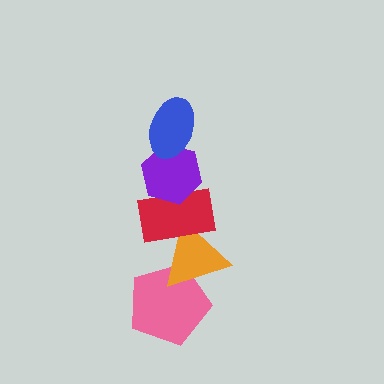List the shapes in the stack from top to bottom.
From top to bottom: the blue ellipse, the purple hexagon, the red rectangle, the orange triangle, the pink pentagon.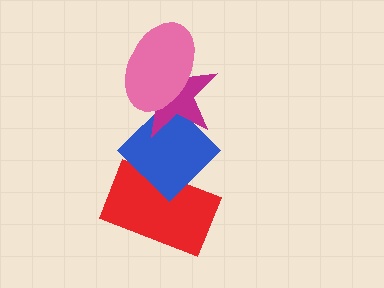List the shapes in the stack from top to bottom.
From top to bottom: the pink ellipse, the magenta star, the blue diamond, the red rectangle.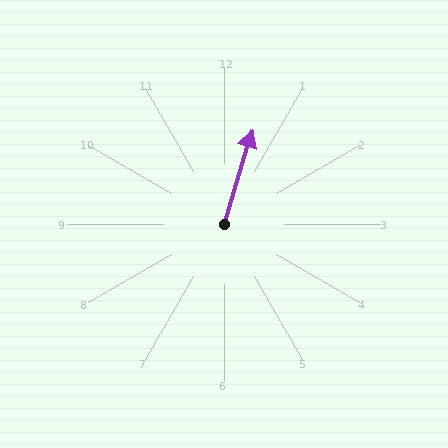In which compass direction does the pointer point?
North.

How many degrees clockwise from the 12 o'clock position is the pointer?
Approximately 17 degrees.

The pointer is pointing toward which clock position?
Roughly 1 o'clock.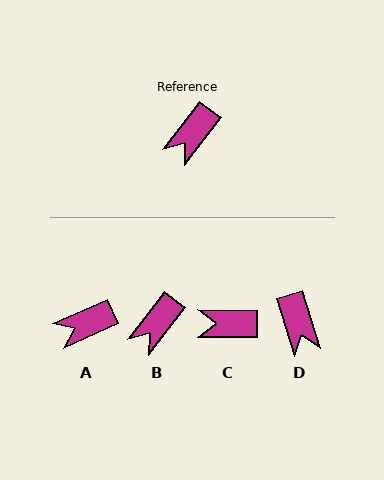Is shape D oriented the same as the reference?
No, it is off by about 54 degrees.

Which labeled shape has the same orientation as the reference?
B.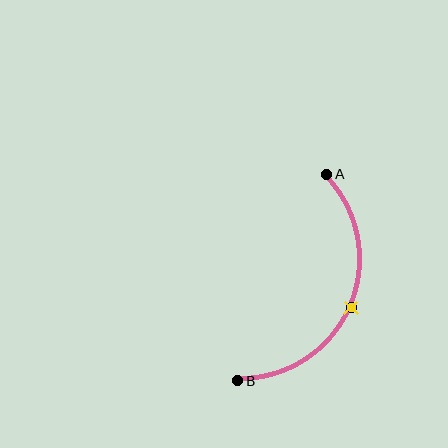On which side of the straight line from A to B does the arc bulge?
The arc bulges to the right of the straight line connecting A and B.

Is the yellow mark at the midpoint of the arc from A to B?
Yes. The yellow mark lies on the arc at equal arc-length from both A and B — it is the arc midpoint.